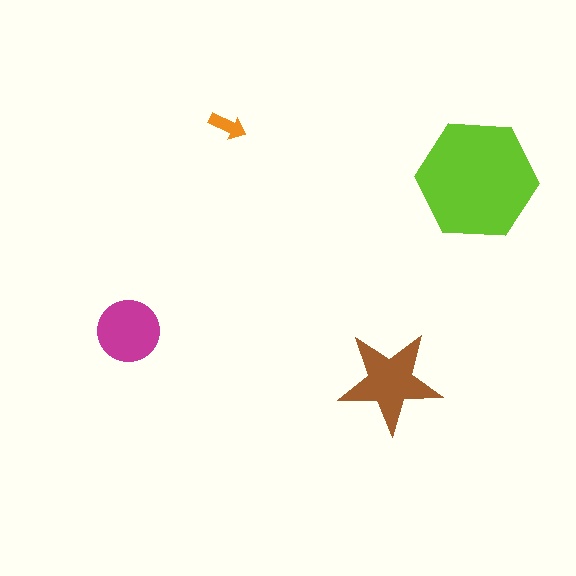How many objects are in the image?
There are 4 objects in the image.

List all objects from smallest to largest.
The orange arrow, the magenta circle, the brown star, the lime hexagon.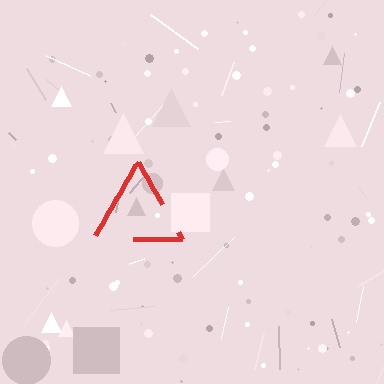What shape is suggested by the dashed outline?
The dashed outline suggests a triangle.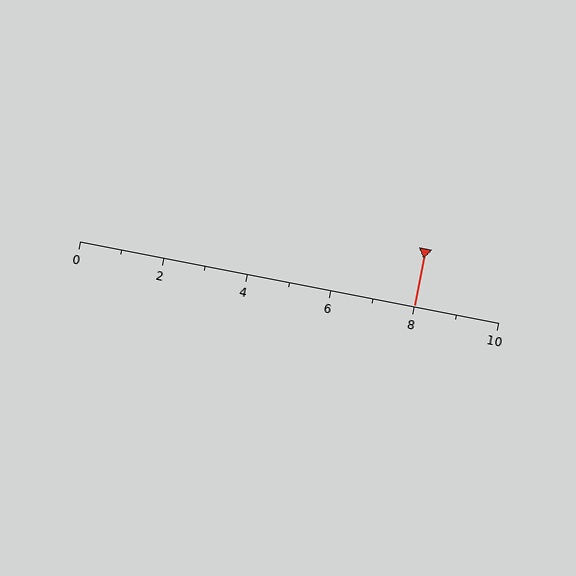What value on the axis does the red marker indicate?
The marker indicates approximately 8.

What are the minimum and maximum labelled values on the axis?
The axis runs from 0 to 10.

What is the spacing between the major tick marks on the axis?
The major ticks are spaced 2 apart.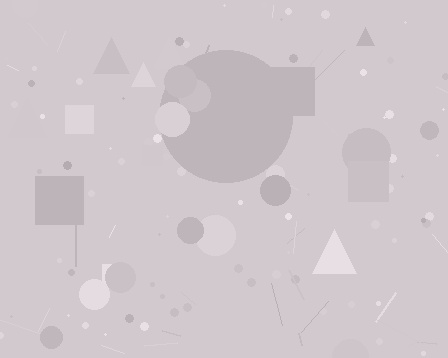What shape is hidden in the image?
A circle is hidden in the image.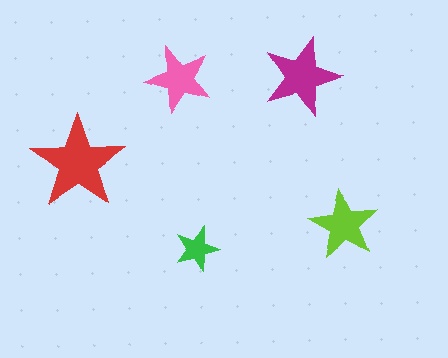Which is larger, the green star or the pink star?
The pink one.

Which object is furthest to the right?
The lime star is rightmost.